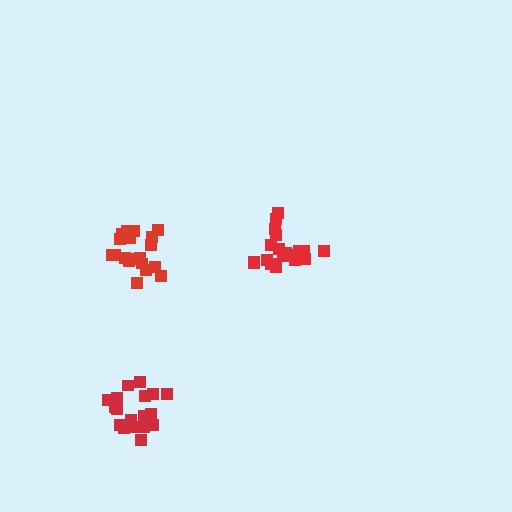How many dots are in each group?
Group 1: 21 dots, Group 2: 19 dots, Group 3: 19 dots (59 total).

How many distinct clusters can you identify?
There are 3 distinct clusters.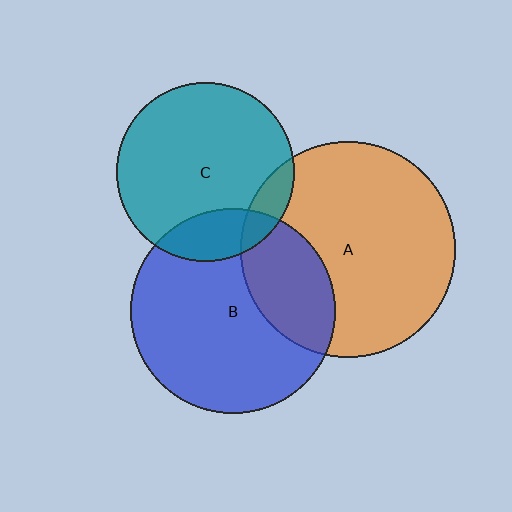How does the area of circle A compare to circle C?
Approximately 1.5 times.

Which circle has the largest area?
Circle A (orange).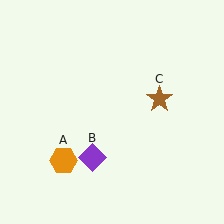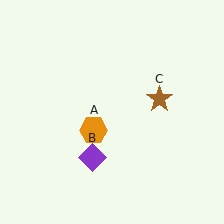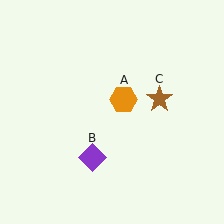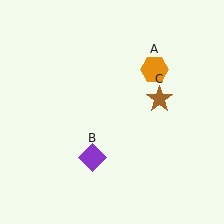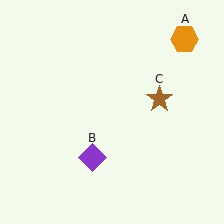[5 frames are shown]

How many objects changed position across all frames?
1 object changed position: orange hexagon (object A).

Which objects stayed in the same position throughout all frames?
Purple diamond (object B) and brown star (object C) remained stationary.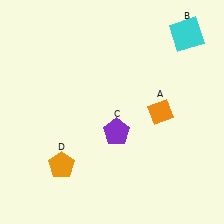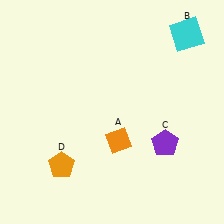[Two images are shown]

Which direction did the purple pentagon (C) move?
The purple pentagon (C) moved right.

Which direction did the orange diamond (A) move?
The orange diamond (A) moved left.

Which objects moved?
The objects that moved are: the orange diamond (A), the purple pentagon (C).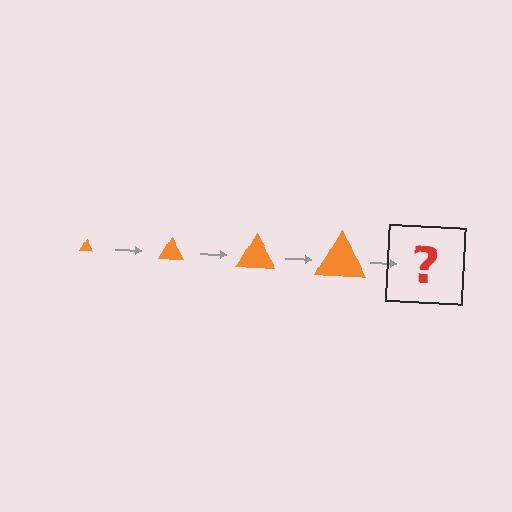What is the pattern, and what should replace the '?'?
The pattern is that the triangle gets progressively larger each step. The '?' should be an orange triangle, larger than the previous one.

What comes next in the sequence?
The next element should be an orange triangle, larger than the previous one.